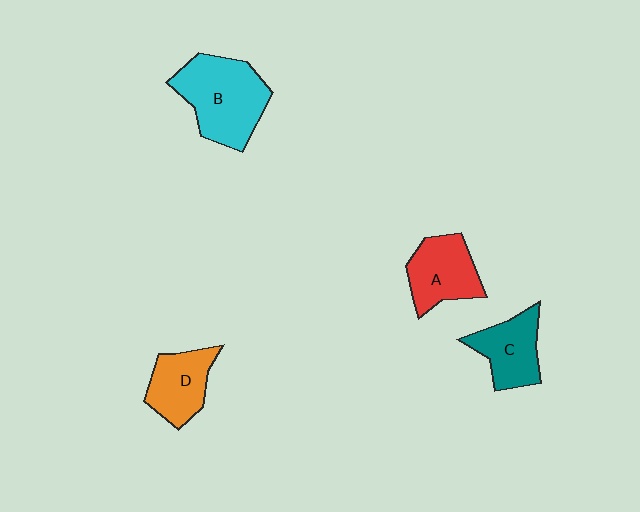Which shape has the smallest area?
Shape D (orange).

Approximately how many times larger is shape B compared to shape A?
Approximately 1.5 times.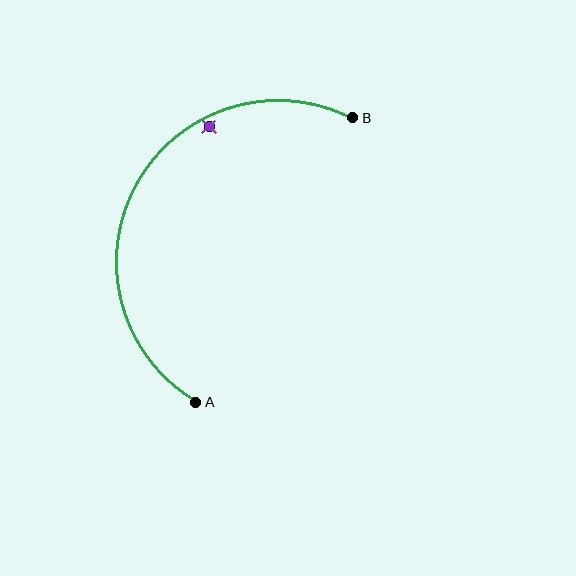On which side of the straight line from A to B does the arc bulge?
The arc bulges to the left of the straight line connecting A and B.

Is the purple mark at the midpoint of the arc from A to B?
No — the purple mark does not lie on the arc at all. It sits slightly inside the curve.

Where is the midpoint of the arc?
The arc midpoint is the point on the curve farthest from the straight line joining A and B. It sits to the left of that line.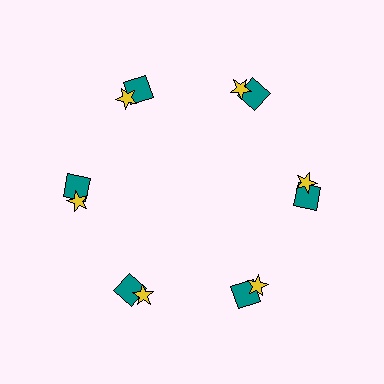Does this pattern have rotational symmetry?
Yes, this pattern has 6-fold rotational symmetry. It looks the same after rotating 60 degrees around the center.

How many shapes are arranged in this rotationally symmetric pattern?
There are 12 shapes, arranged in 6 groups of 2.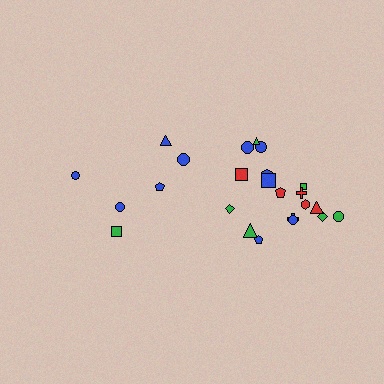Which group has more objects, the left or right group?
The right group.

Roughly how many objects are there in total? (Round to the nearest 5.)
Roughly 25 objects in total.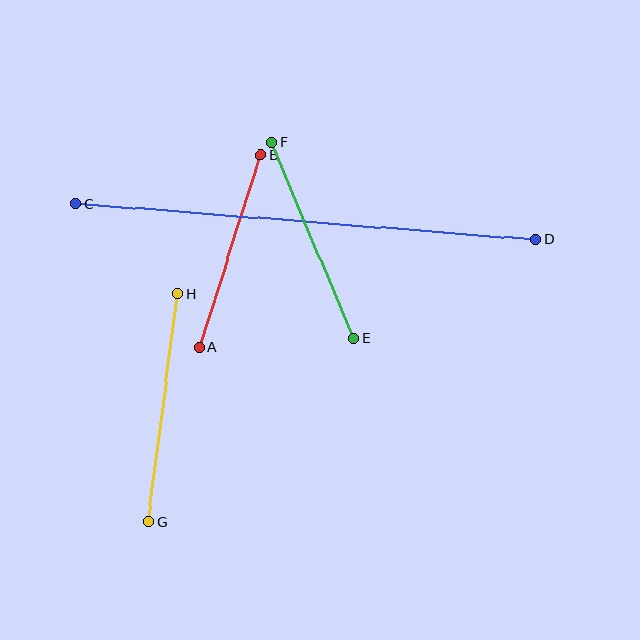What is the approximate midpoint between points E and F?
The midpoint is at approximately (313, 240) pixels.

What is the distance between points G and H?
The distance is approximately 230 pixels.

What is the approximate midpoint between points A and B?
The midpoint is at approximately (230, 251) pixels.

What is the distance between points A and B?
The distance is approximately 202 pixels.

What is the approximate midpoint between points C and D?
The midpoint is at approximately (306, 222) pixels.